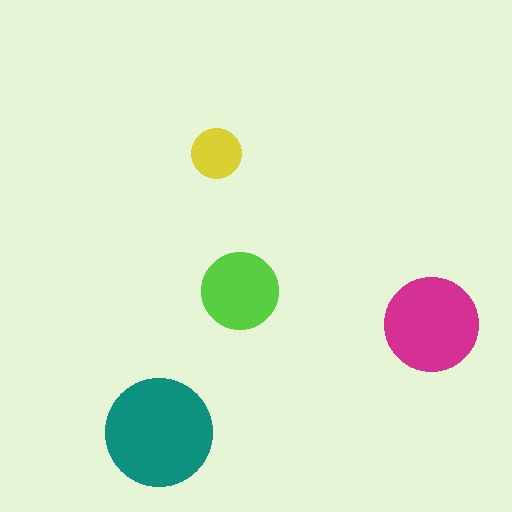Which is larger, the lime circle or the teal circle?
The teal one.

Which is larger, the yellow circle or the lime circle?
The lime one.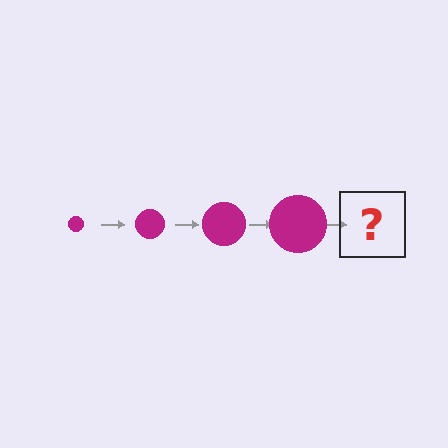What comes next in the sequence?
The next element should be a magenta circle, larger than the previous one.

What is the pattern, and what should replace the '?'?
The pattern is that the circle gets progressively larger each step. The '?' should be a magenta circle, larger than the previous one.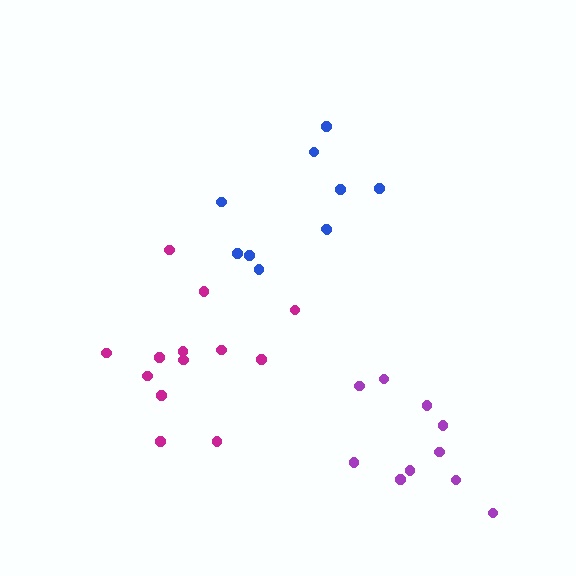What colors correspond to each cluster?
The clusters are colored: magenta, purple, blue.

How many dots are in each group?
Group 1: 13 dots, Group 2: 10 dots, Group 3: 10 dots (33 total).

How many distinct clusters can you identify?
There are 3 distinct clusters.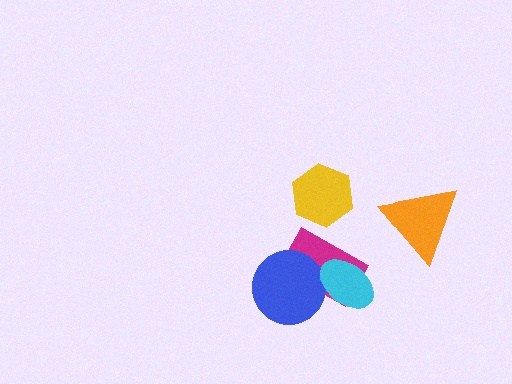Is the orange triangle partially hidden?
No, no other shape covers it.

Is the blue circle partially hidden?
Yes, it is partially covered by another shape.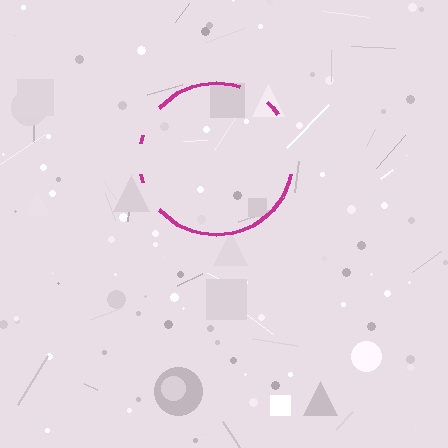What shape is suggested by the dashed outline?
The dashed outline suggests a circle.